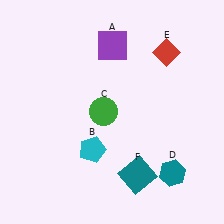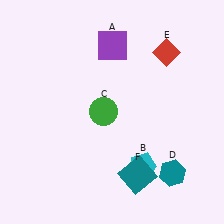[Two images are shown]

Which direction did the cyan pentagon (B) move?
The cyan pentagon (B) moved right.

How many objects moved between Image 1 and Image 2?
1 object moved between the two images.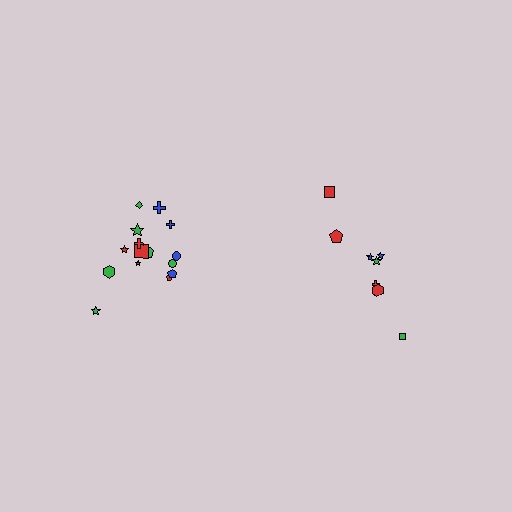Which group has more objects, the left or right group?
The left group.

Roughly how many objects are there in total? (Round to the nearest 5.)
Roughly 25 objects in total.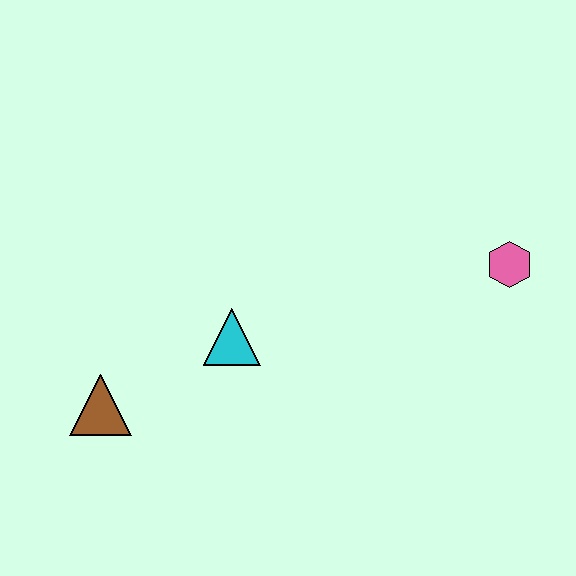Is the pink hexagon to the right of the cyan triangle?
Yes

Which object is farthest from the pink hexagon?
The brown triangle is farthest from the pink hexagon.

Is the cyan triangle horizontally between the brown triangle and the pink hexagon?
Yes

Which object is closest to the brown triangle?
The cyan triangle is closest to the brown triangle.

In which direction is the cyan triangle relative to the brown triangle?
The cyan triangle is to the right of the brown triangle.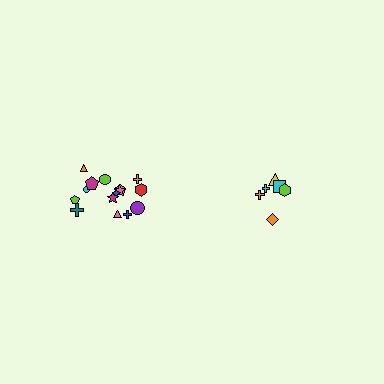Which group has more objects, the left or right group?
The left group.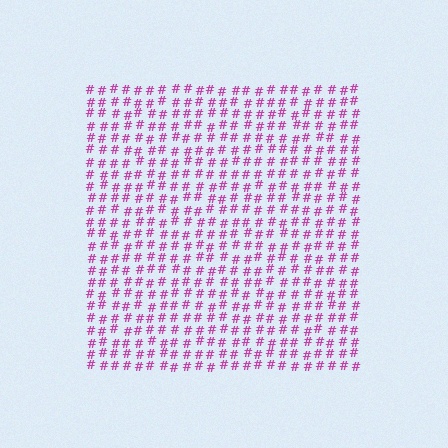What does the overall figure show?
The overall figure shows a square.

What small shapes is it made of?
It is made of small hash symbols.